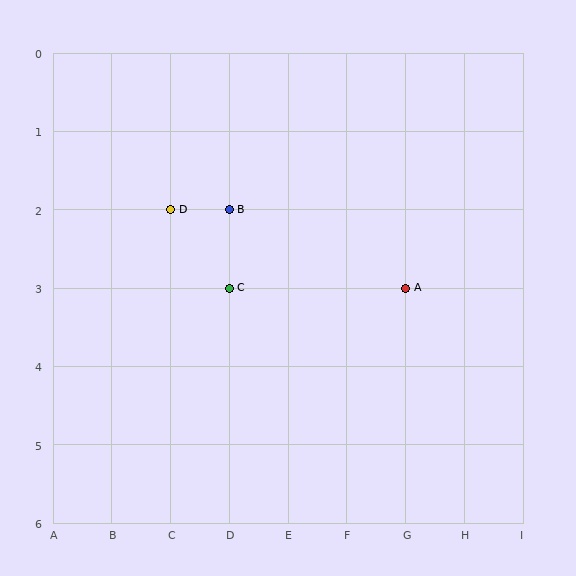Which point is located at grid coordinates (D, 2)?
Point B is at (D, 2).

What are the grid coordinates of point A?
Point A is at grid coordinates (G, 3).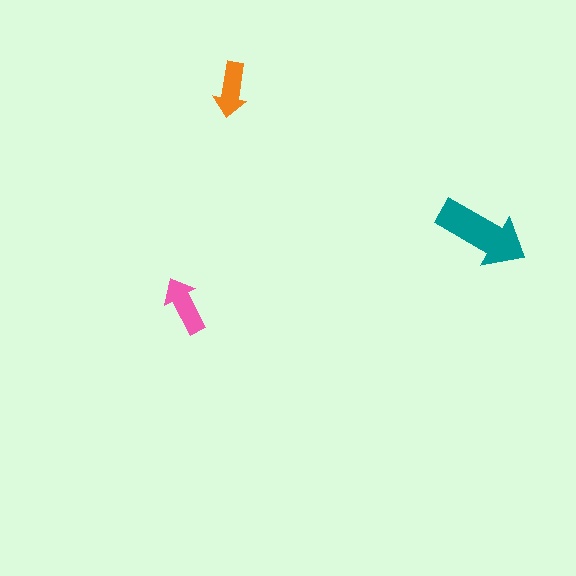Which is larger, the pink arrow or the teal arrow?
The teal one.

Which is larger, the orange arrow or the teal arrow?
The teal one.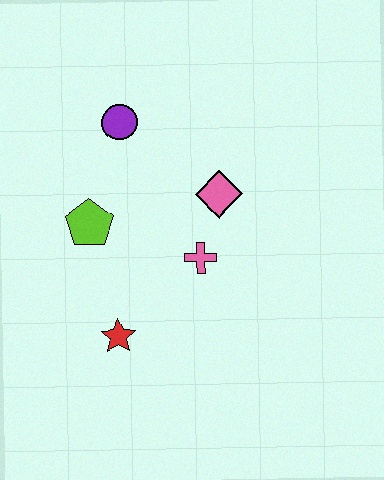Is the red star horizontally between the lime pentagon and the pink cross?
Yes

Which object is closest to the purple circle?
The lime pentagon is closest to the purple circle.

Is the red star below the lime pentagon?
Yes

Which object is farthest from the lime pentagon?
The pink diamond is farthest from the lime pentagon.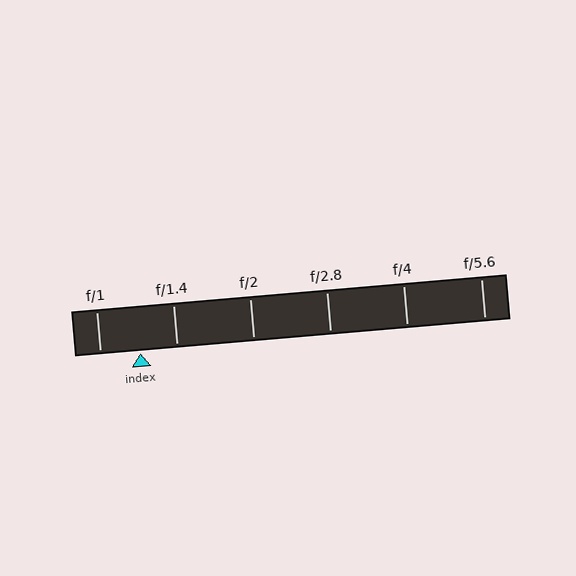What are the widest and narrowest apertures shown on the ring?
The widest aperture shown is f/1 and the narrowest is f/5.6.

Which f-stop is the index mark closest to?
The index mark is closest to f/1.4.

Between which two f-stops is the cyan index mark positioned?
The index mark is between f/1 and f/1.4.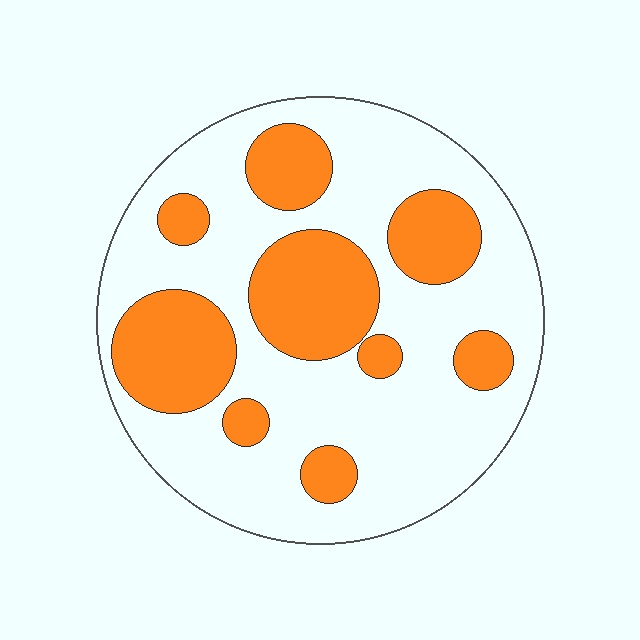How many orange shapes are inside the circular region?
9.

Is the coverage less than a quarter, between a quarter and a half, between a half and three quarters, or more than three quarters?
Between a quarter and a half.